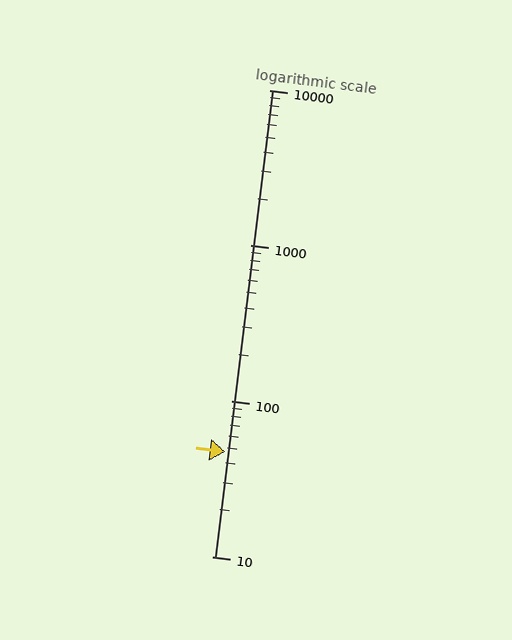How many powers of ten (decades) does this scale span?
The scale spans 3 decades, from 10 to 10000.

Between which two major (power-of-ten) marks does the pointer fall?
The pointer is between 10 and 100.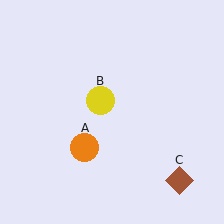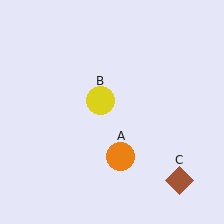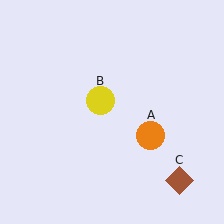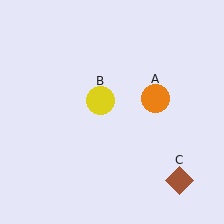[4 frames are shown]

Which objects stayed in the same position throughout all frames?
Yellow circle (object B) and brown diamond (object C) remained stationary.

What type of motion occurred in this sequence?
The orange circle (object A) rotated counterclockwise around the center of the scene.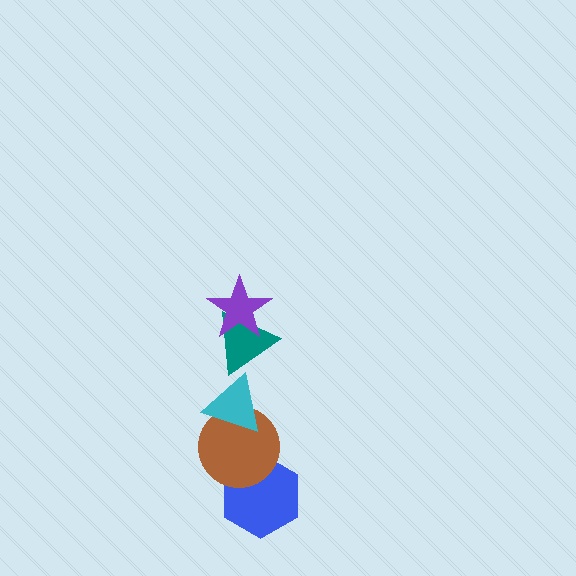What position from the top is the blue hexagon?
The blue hexagon is 5th from the top.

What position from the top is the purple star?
The purple star is 1st from the top.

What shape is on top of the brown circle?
The cyan triangle is on top of the brown circle.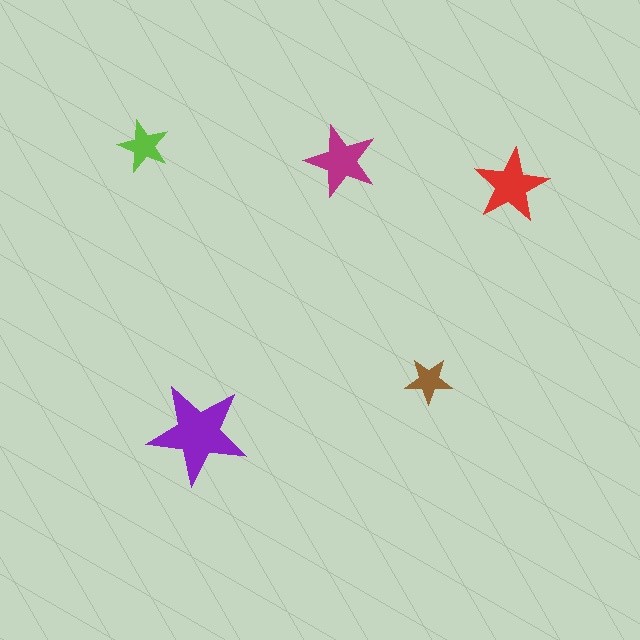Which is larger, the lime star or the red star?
The red one.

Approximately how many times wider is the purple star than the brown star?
About 2 times wider.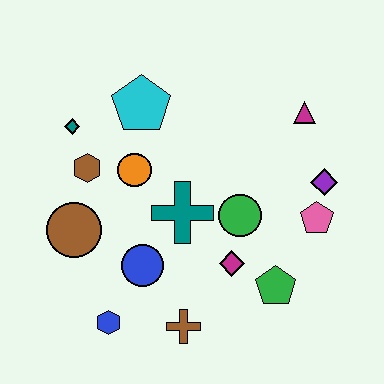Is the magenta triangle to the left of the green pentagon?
No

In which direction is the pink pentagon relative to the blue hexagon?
The pink pentagon is to the right of the blue hexagon.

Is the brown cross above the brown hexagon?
No